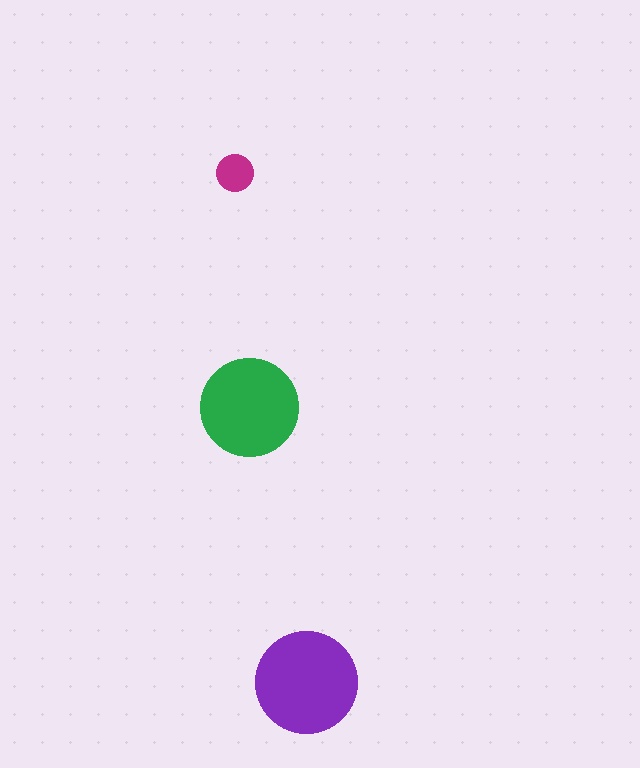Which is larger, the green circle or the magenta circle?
The green one.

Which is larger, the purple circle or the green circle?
The purple one.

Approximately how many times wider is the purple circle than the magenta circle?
About 3 times wider.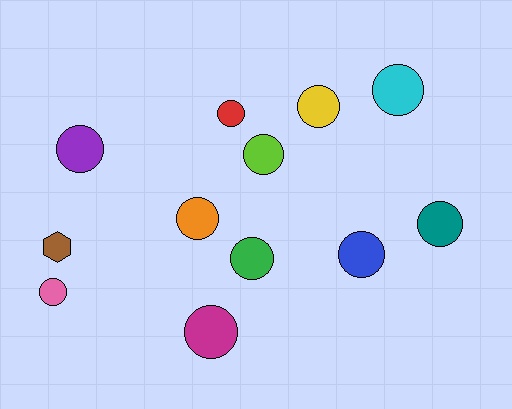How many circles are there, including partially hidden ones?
There are 11 circles.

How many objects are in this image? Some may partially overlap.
There are 12 objects.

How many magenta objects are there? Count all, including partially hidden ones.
There is 1 magenta object.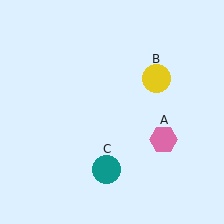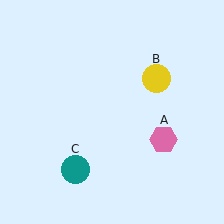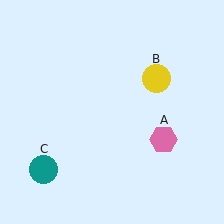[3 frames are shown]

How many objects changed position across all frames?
1 object changed position: teal circle (object C).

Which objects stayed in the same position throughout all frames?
Pink hexagon (object A) and yellow circle (object B) remained stationary.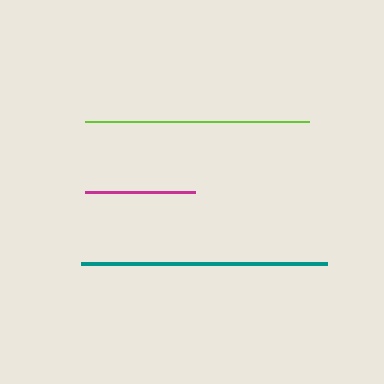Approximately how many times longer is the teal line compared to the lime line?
The teal line is approximately 1.1 times the length of the lime line.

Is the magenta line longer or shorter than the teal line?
The teal line is longer than the magenta line.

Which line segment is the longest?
The teal line is the longest at approximately 247 pixels.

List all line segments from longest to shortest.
From longest to shortest: teal, lime, magenta.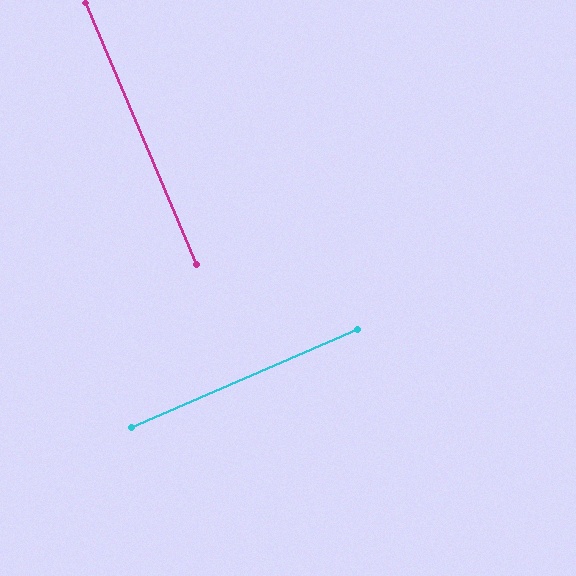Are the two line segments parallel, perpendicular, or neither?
Perpendicular — they meet at approximately 90°.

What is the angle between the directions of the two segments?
Approximately 90 degrees.